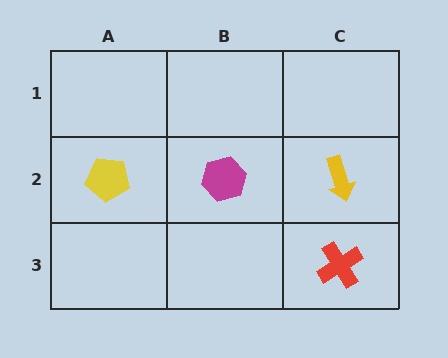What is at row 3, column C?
A red cross.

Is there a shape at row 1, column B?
No, that cell is empty.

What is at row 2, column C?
A yellow arrow.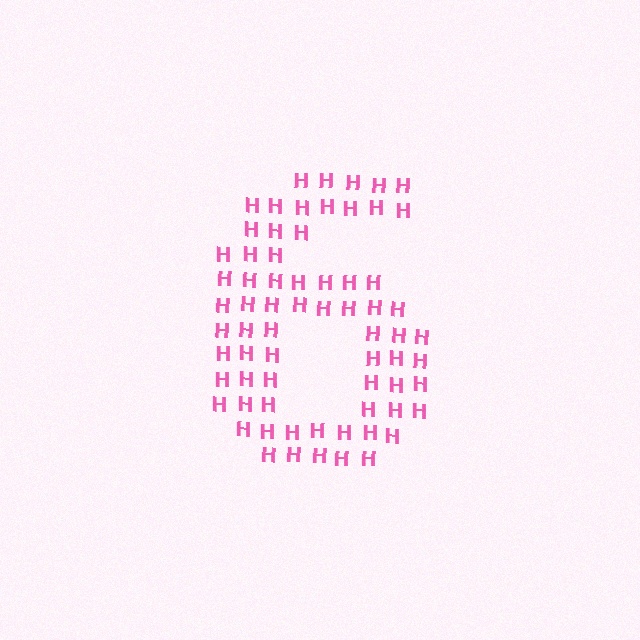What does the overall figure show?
The overall figure shows the digit 6.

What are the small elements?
The small elements are letter H's.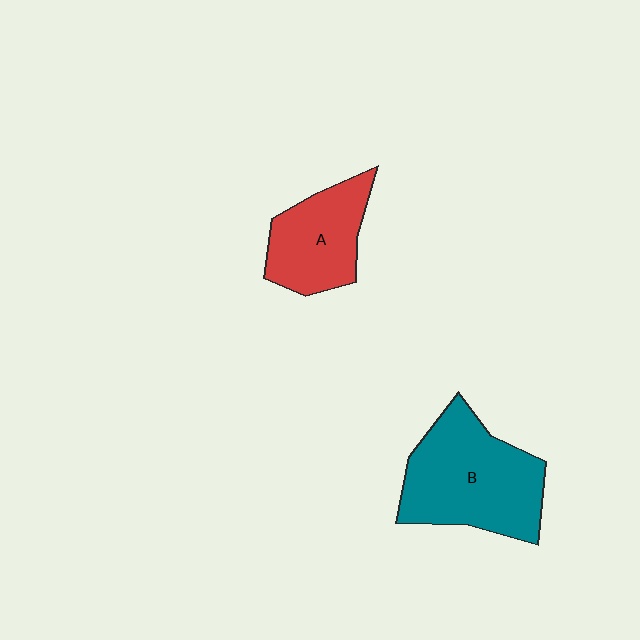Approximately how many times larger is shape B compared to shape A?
Approximately 1.6 times.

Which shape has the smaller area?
Shape A (red).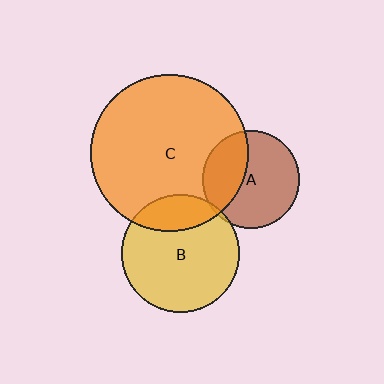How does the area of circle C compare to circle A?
Approximately 2.6 times.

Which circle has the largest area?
Circle C (orange).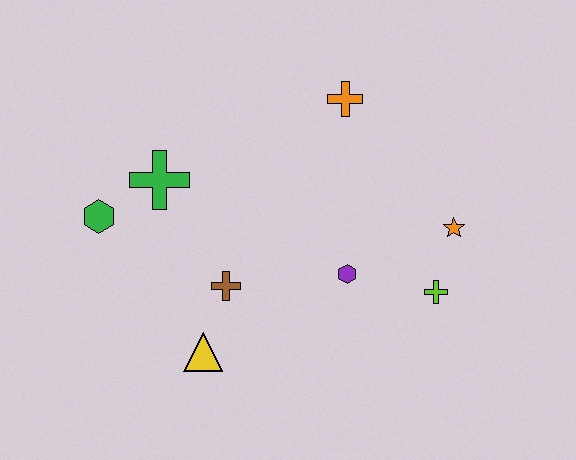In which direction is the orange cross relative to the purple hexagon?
The orange cross is above the purple hexagon.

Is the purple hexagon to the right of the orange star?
No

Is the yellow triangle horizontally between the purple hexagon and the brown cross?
No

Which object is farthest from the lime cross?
The green hexagon is farthest from the lime cross.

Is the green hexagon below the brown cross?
No